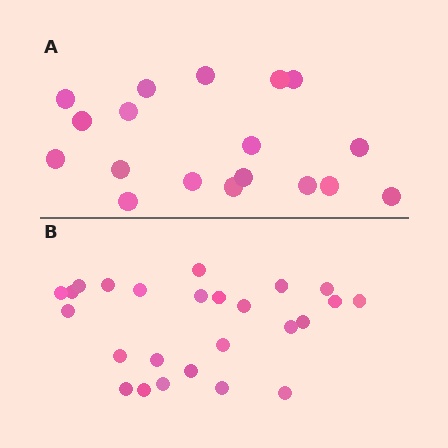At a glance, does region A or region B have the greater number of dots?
Region B (the bottom region) has more dots.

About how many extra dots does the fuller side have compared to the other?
Region B has roughly 8 or so more dots than region A.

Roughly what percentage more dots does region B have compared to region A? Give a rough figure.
About 40% more.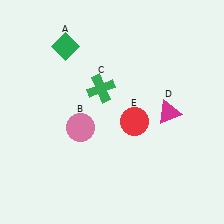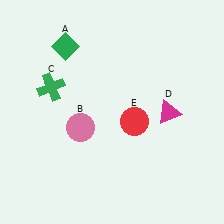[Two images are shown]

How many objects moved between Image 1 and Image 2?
1 object moved between the two images.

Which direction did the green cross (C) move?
The green cross (C) moved left.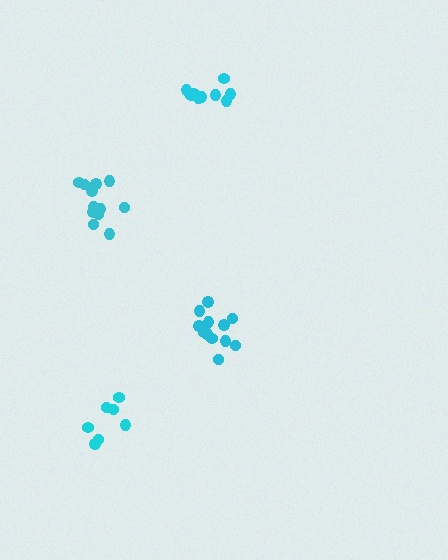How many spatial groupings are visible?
There are 4 spatial groupings.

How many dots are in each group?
Group 1: 13 dots, Group 2: 7 dots, Group 3: 9 dots, Group 4: 13 dots (42 total).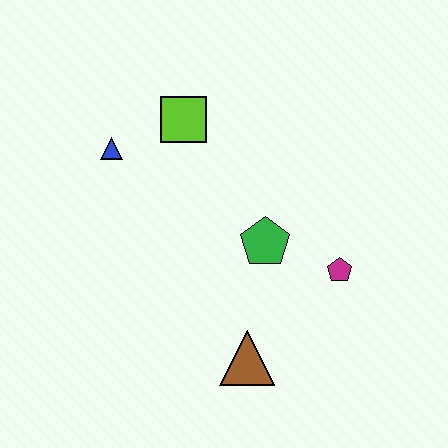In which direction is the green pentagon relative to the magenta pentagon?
The green pentagon is to the left of the magenta pentagon.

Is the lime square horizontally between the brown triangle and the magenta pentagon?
No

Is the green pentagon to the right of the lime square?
Yes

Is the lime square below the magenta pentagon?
No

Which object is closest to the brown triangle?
The green pentagon is closest to the brown triangle.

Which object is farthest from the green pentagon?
The blue triangle is farthest from the green pentagon.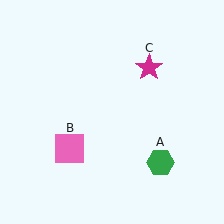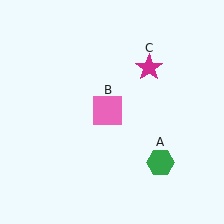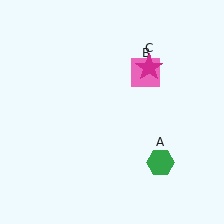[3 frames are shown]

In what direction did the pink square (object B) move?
The pink square (object B) moved up and to the right.